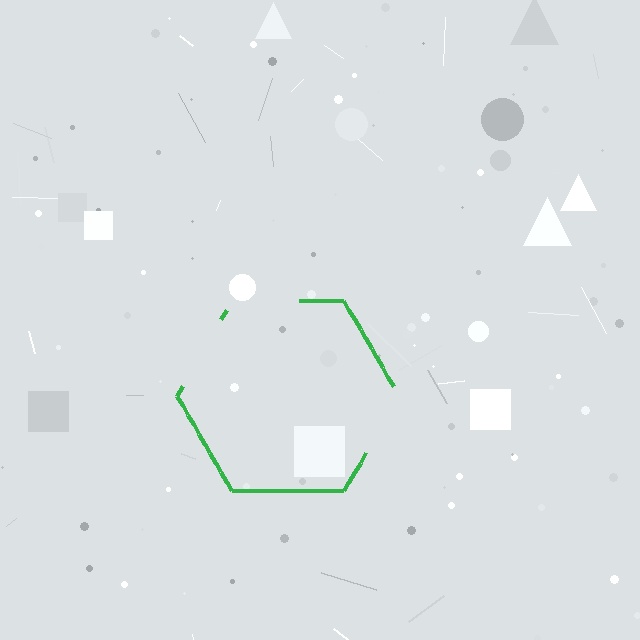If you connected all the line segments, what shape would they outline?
They would outline a hexagon.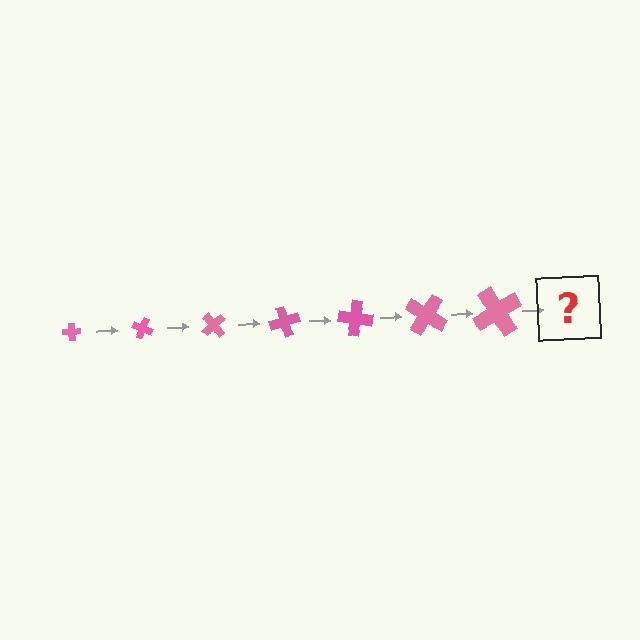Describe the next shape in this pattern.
It should be a cross, larger than the previous one and rotated 175 degrees from the start.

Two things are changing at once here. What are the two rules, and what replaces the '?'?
The two rules are that the cross grows larger each step and it rotates 25 degrees each step. The '?' should be a cross, larger than the previous one and rotated 175 degrees from the start.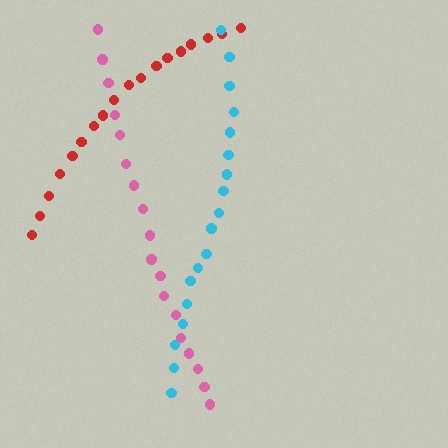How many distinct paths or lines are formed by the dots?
There are 3 distinct paths.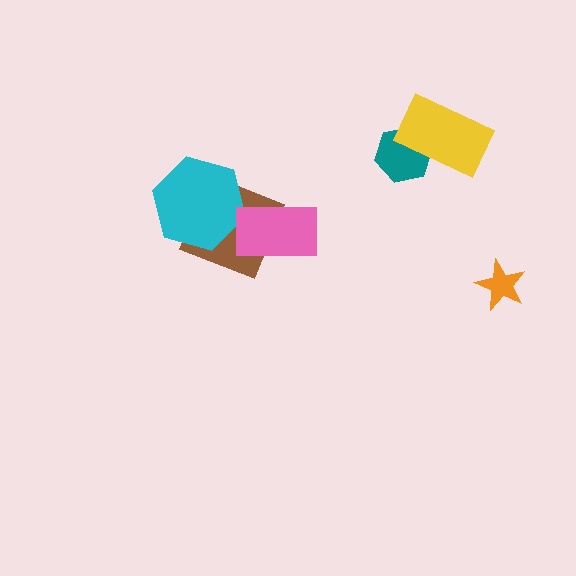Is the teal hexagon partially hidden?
Yes, it is partially covered by another shape.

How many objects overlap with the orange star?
0 objects overlap with the orange star.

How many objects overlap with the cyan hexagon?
1 object overlaps with the cyan hexagon.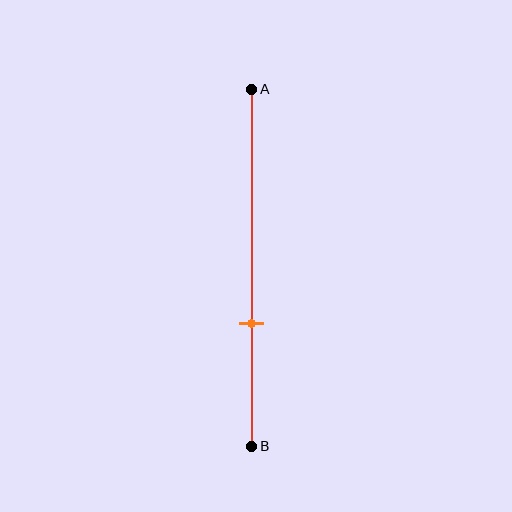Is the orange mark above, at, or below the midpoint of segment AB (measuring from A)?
The orange mark is below the midpoint of segment AB.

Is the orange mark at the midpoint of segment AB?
No, the mark is at about 65% from A, not at the 50% midpoint.